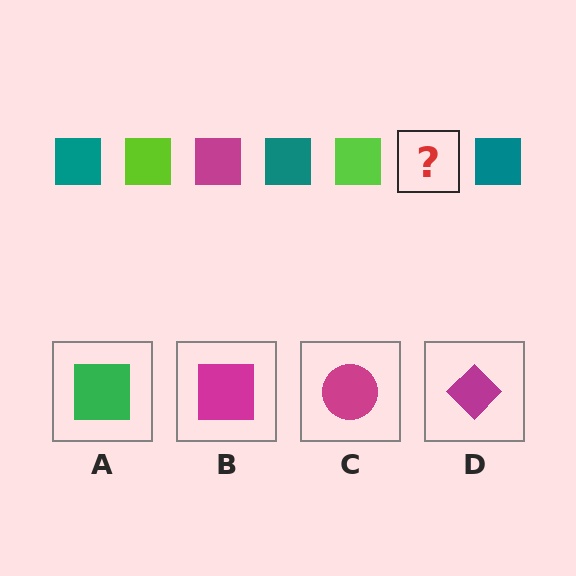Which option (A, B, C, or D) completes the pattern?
B.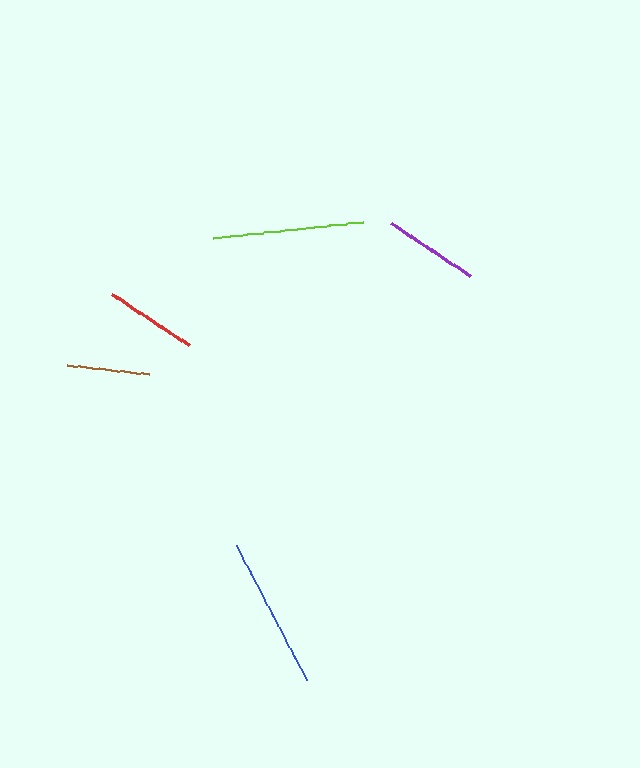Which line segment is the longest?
The lime line is the longest at approximately 152 pixels.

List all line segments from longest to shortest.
From longest to shortest: lime, blue, purple, red, brown.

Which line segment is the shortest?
The brown line is the shortest at approximately 83 pixels.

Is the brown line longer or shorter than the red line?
The red line is longer than the brown line.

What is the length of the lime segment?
The lime segment is approximately 152 pixels long.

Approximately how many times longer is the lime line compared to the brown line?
The lime line is approximately 1.8 times the length of the brown line.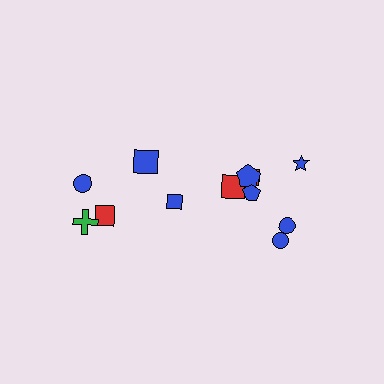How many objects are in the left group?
There are 5 objects.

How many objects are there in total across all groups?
There are 13 objects.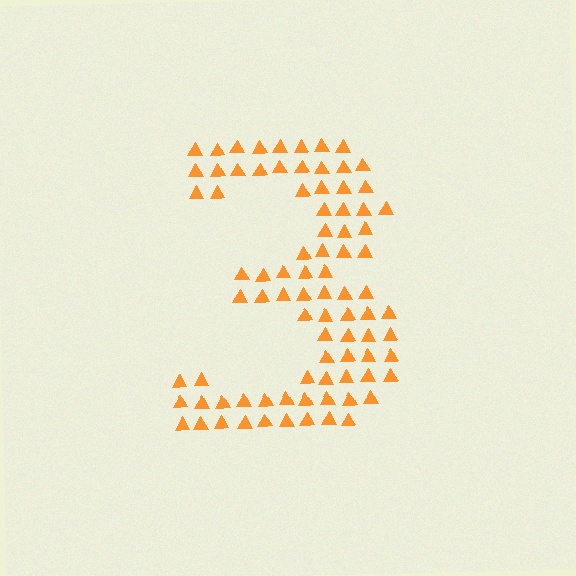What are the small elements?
The small elements are triangles.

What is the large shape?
The large shape is the digit 3.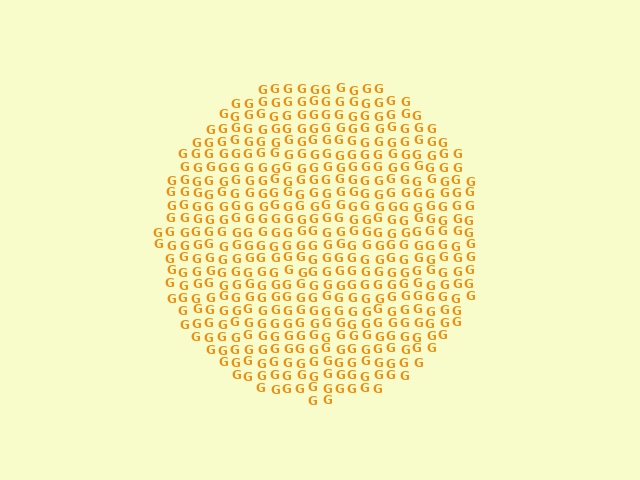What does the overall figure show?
The overall figure shows a circle.